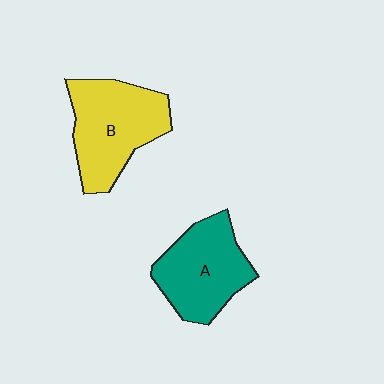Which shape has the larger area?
Shape B (yellow).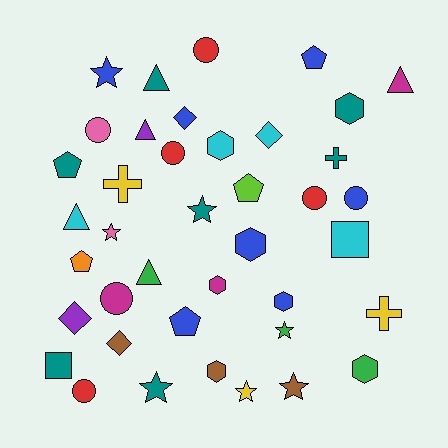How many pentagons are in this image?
There are 5 pentagons.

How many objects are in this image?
There are 40 objects.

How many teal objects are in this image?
There are 7 teal objects.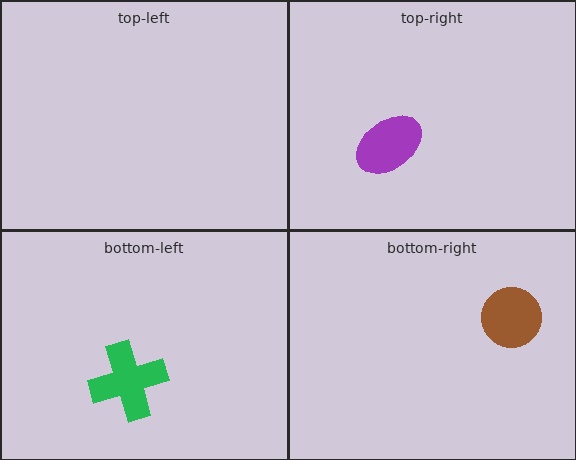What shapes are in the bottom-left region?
The green cross.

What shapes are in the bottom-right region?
The brown circle.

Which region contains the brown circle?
The bottom-right region.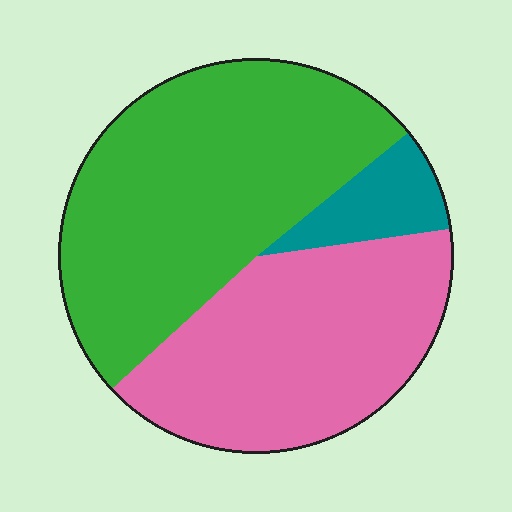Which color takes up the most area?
Green, at roughly 50%.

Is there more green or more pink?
Green.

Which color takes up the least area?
Teal, at roughly 10%.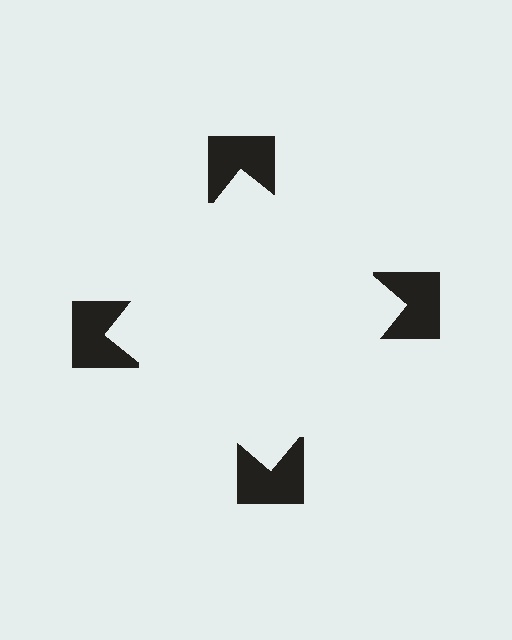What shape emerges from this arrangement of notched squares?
An illusory square — its edges are inferred from the aligned wedge cuts in the notched squares, not physically drawn.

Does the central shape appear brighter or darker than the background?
It typically appears slightly brighter than the background, even though no actual brightness change is drawn.